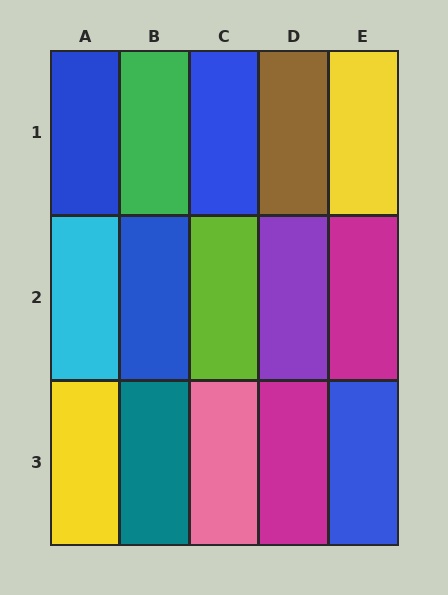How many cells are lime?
1 cell is lime.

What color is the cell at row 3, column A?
Yellow.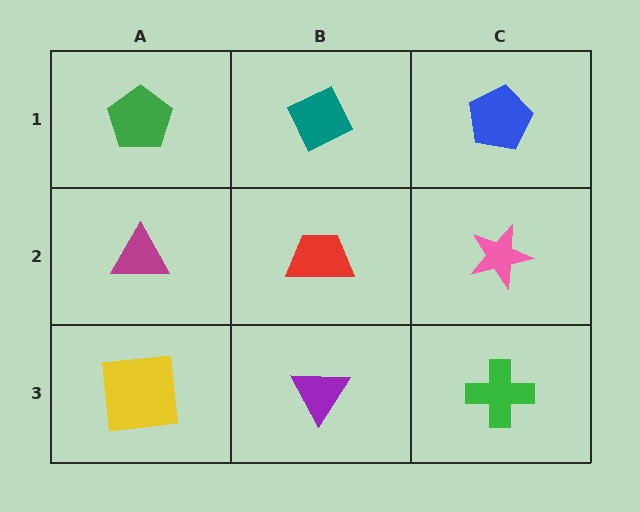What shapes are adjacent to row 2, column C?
A blue pentagon (row 1, column C), a green cross (row 3, column C), a red trapezoid (row 2, column B).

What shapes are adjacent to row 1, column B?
A red trapezoid (row 2, column B), a green pentagon (row 1, column A), a blue pentagon (row 1, column C).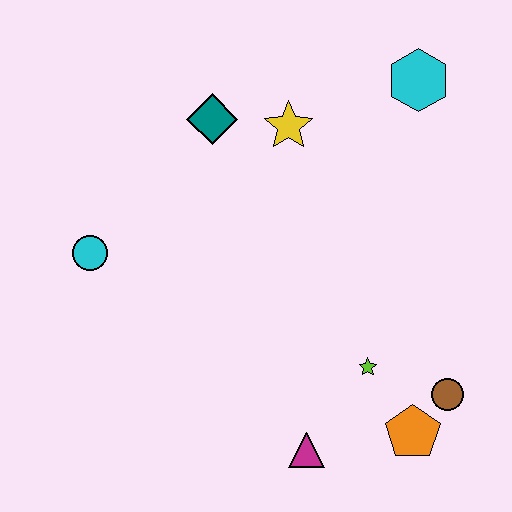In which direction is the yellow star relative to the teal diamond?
The yellow star is to the right of the teal diamond.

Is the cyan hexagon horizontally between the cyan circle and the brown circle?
Yes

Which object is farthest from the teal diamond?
The orange pentagon is farthest from the teal diamond.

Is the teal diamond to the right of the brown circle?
No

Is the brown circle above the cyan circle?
No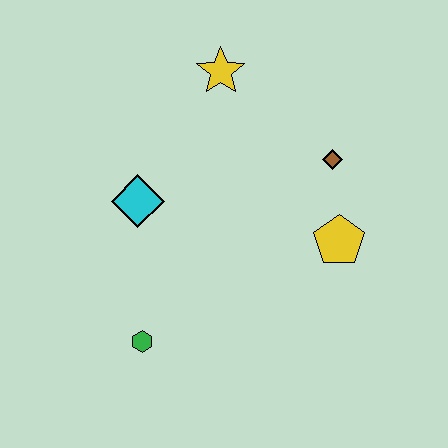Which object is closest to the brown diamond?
The yellow pentagon is closest to the brown diamond.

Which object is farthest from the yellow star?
The green hexagon is farthest from the yellow star.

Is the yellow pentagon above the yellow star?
No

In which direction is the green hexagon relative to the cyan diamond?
The green hexagon is below the cyan diamond.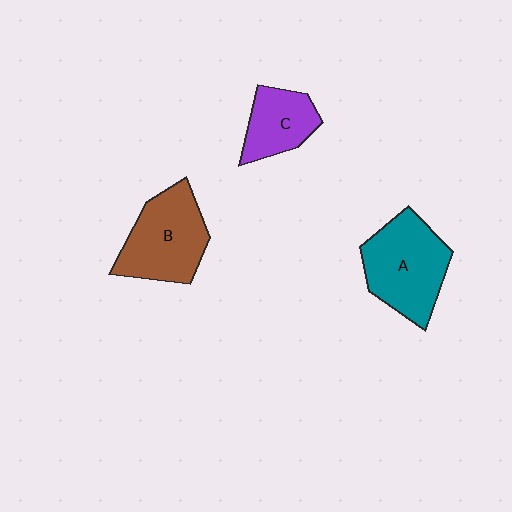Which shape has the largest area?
Shape A (teal).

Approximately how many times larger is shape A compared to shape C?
Approximately 1.6 times.